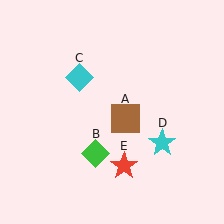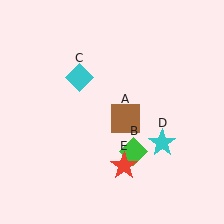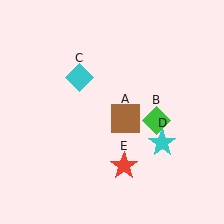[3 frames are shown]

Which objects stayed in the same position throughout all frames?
Brown square (object A) and cyan diamond (object C) and cyan star (object D) and red star (object E) remained stationary.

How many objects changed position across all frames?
1 object changed position: green diamond (object B).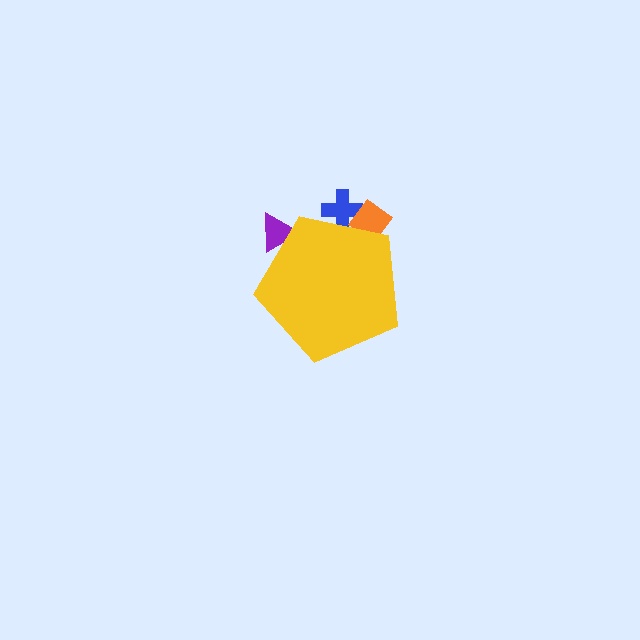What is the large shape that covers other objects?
A yellow pentagon.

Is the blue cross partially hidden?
Yes, the blue cross is partially hidden behind the yellow pentagon.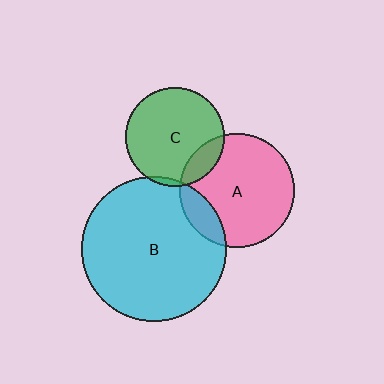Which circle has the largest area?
Circle B (cyan).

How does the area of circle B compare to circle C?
Approximately 2.2 times.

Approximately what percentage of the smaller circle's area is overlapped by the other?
Approximately 5%.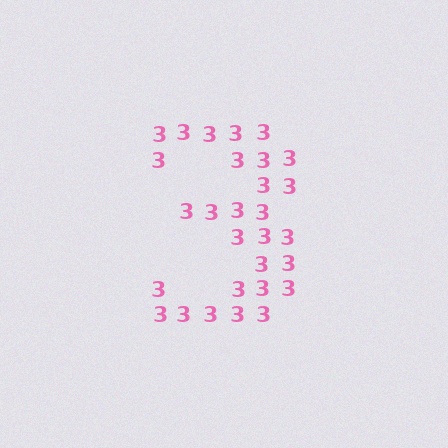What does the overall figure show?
The overall figure shows the digit 3.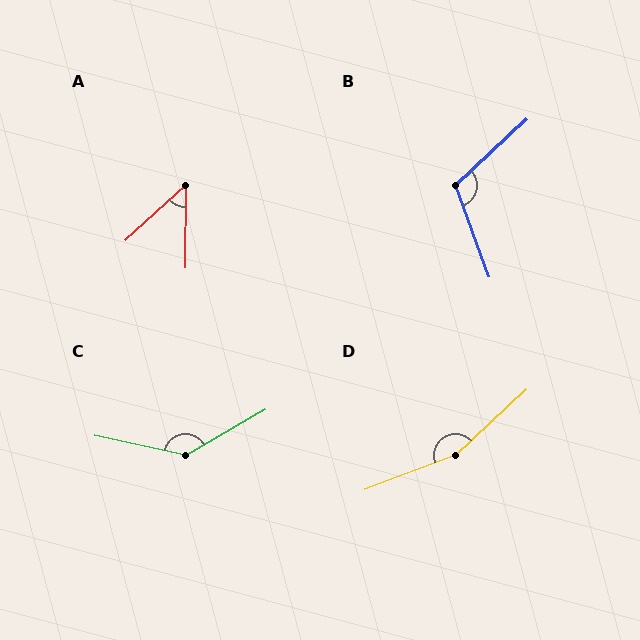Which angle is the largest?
D, at approximately 158 degrees.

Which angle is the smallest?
A, at approximately 47 degrees.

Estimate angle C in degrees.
Approximately 138 degrees.